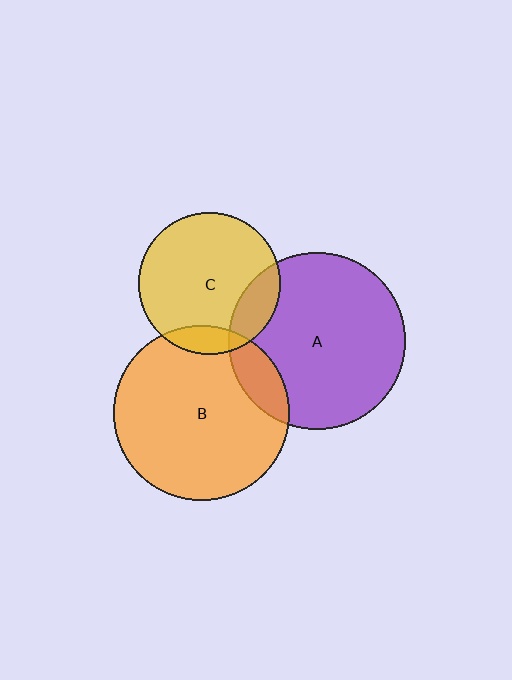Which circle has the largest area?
Circle A (purple).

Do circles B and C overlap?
Yes.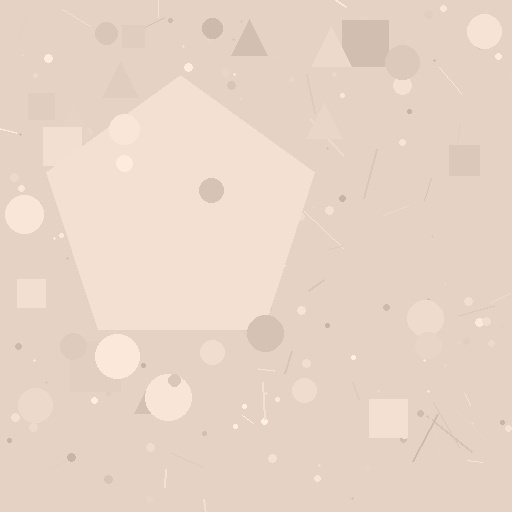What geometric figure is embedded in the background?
A pentagon is embedded in the background.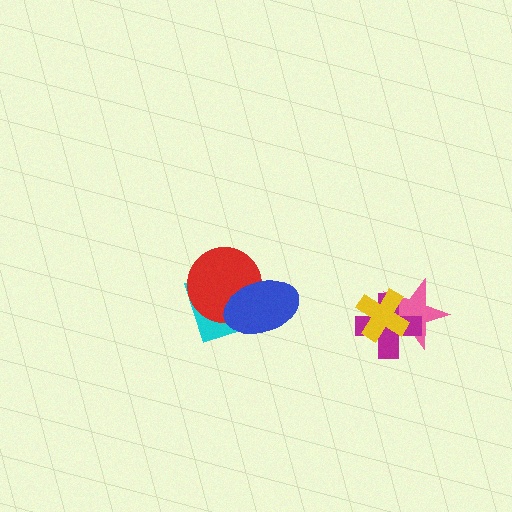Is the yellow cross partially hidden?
No, no other shape covers it.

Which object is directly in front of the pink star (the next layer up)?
The magenta cross is directly in front of the pink star.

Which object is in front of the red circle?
The blue ellipse is in front of the red circle.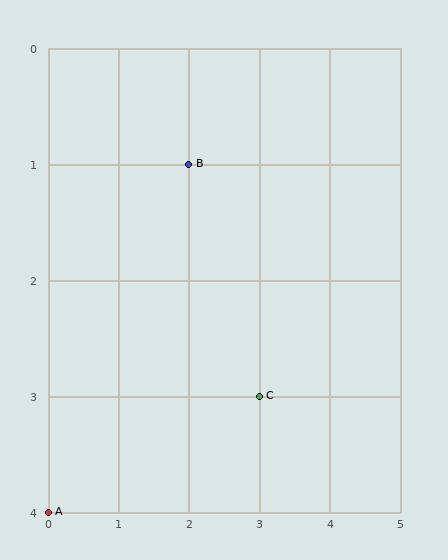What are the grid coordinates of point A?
Point A is at grid coordinates (0, 4).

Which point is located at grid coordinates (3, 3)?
Point C is at (3, 3).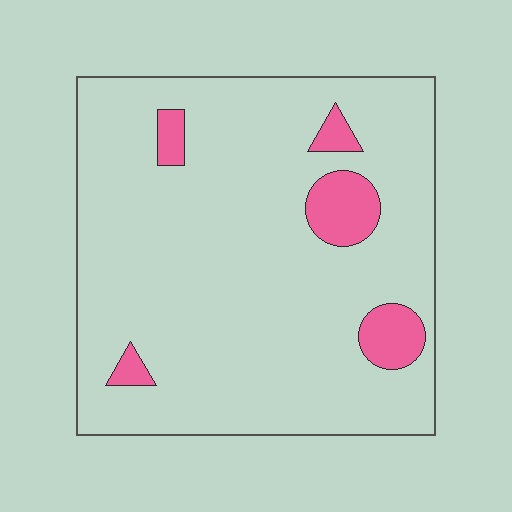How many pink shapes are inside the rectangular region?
5.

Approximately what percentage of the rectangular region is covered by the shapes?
Approximately 10%.